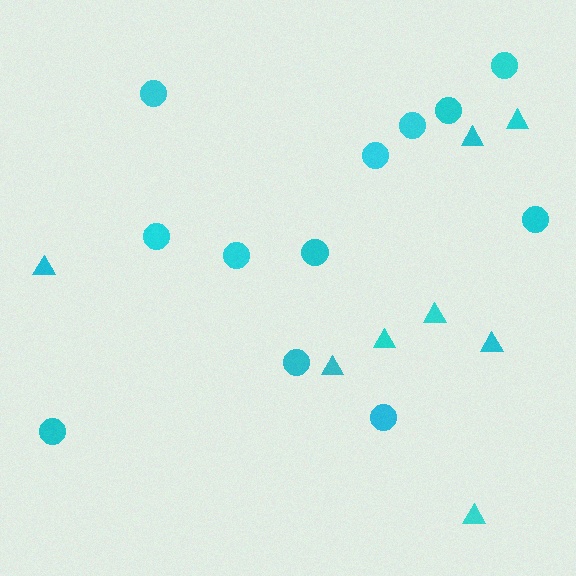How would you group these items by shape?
There are 2 groups: one group of triangles (8) and one group of circles (12).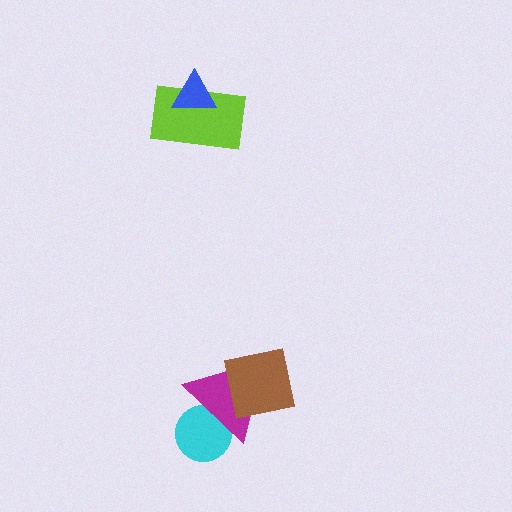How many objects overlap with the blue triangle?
1 object overlaps with the blue triangle.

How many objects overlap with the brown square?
1 object overlaps with the brown square.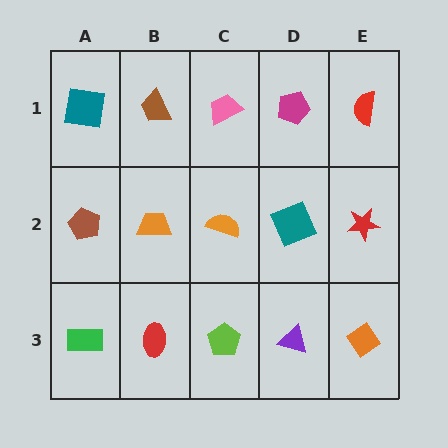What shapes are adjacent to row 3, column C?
An orange semicircle (row 2, column C), a red ellipse (row 3, column B), a purple triangle (row 3, column D).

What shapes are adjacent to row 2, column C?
A pink trapezoid (row 1, column C), a lime pentagon (row 3, column C), an orange trapezoid (row 2, column B), a teal square (row 2, column D).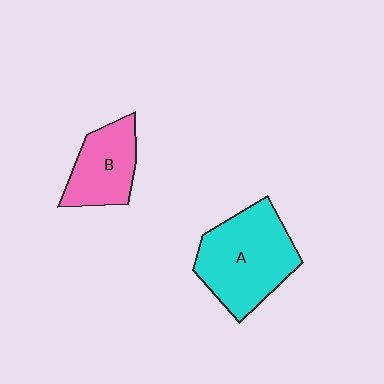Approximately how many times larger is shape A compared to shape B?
Approximately 1.6 times.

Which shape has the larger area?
Shape A (cyan).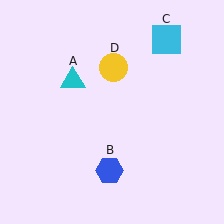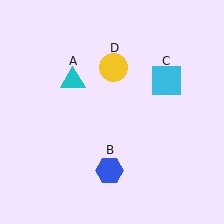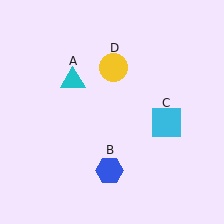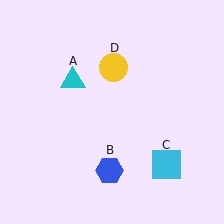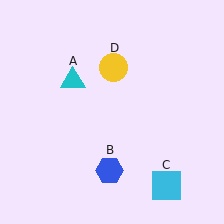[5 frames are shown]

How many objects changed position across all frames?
1 object changed position: cyan square (object C).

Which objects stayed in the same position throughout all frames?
Cyan triangle (object A) and blue hexagon (object B) and yellow circle (object D) remained stationary.